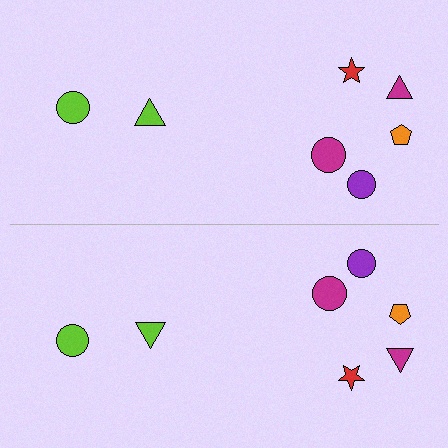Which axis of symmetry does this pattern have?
The pattern has a horizontal axis of symmetry running through the center of the image.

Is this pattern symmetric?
Yes, this pattern has bilateral (reflection) symmetry.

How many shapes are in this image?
There are 14 shapes in this image.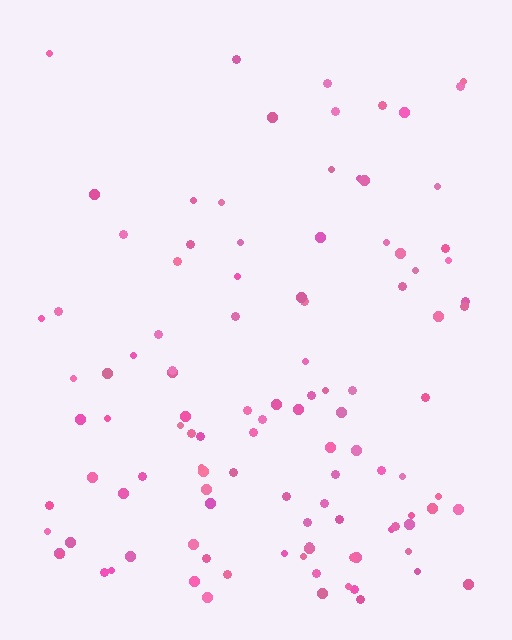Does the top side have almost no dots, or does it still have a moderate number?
Still a moderate number, just noticeably fewer than the bottom.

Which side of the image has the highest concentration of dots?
The bottom.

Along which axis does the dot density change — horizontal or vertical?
Vertical.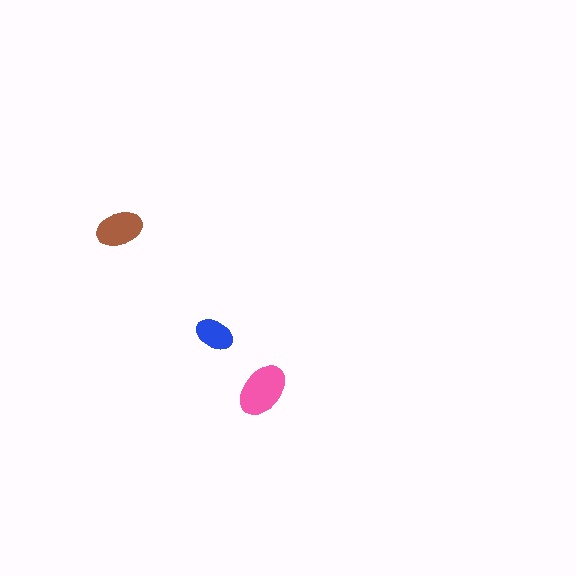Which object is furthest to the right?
The pink ellipse is rightmost.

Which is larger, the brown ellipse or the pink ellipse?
The pink one.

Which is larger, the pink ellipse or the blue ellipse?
The pink one.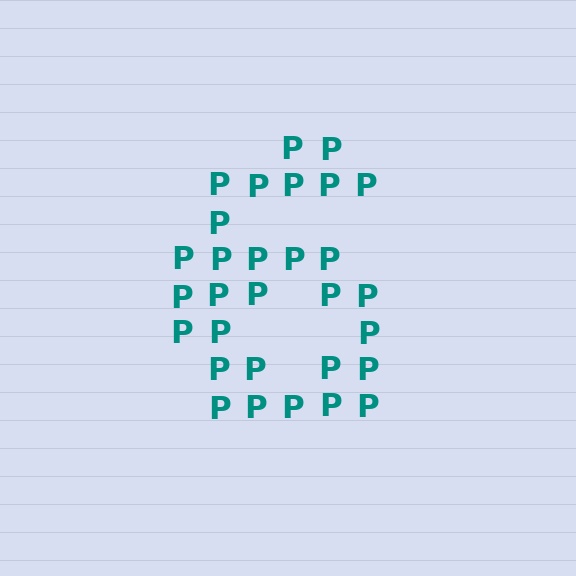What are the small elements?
The small elements are letter P's.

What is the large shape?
The large shape is the digit 6.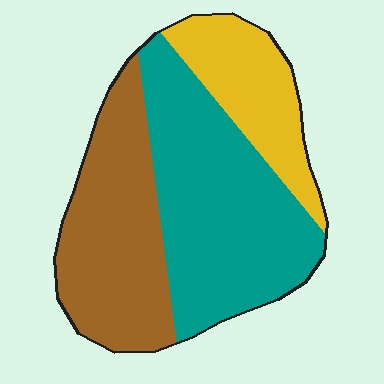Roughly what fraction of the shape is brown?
Brown takes up about one third (1/3) of the shape.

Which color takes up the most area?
Teal, at roughly 45%.